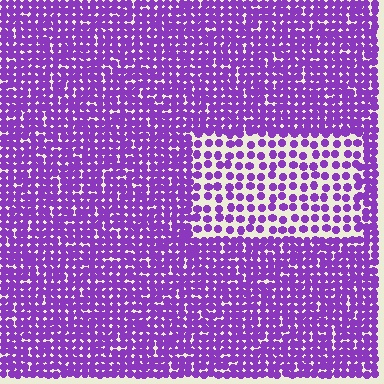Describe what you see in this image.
The image contains small purple elements arranged at two different densities. A rectangle-shaped region is visible where the elements are less densely packed than the surrounding area.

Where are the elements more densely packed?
The elements are more densely packed outside the rectangle boundary.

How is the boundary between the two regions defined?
The boundary is defined by a change in element density (approximately 2.1x ratio). All elements are the same color, size, and shape.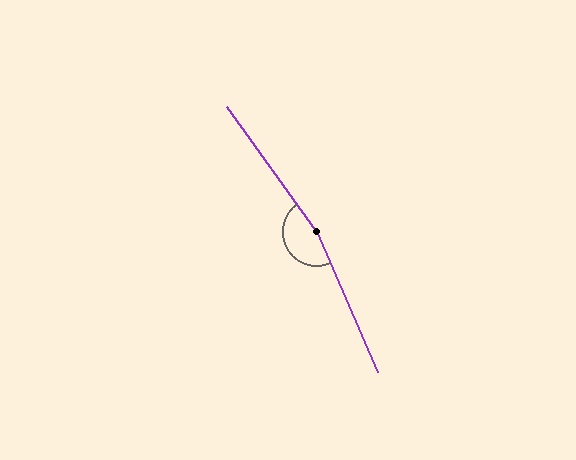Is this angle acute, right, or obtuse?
It is obtuse.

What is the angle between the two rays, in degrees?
Approximately 168 degrees.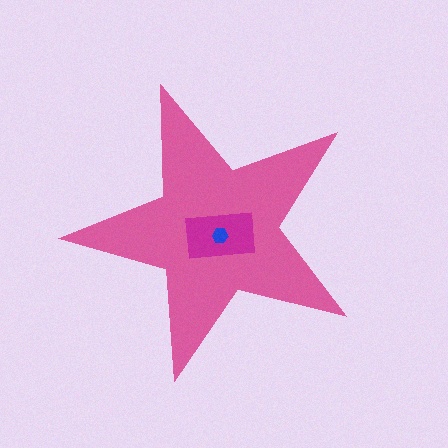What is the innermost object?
The blue hexagon.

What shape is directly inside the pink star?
The magenta rectangle.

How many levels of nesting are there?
3.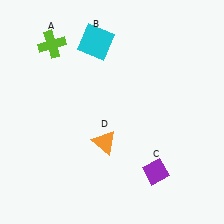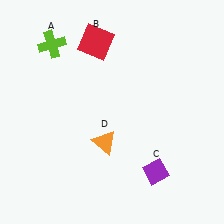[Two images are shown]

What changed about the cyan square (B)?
In Image 1, B is cyan. In Image 2, it changed to red.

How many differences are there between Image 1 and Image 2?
There is 1 difference between the two images.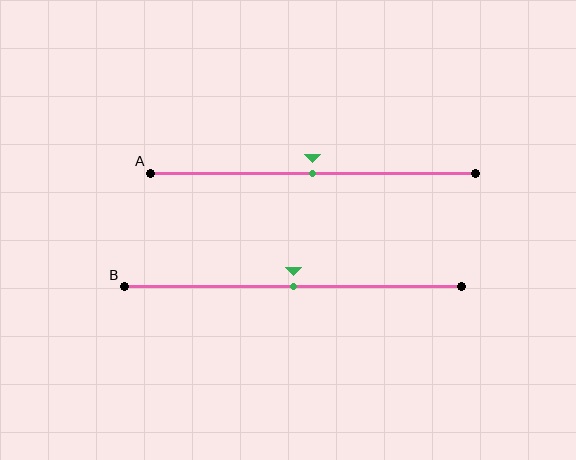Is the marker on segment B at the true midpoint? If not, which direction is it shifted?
Yes, the marker on segment B is at the true midpoint.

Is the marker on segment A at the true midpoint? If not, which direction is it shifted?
Yes, the marker on segment A is at the true midpoint.